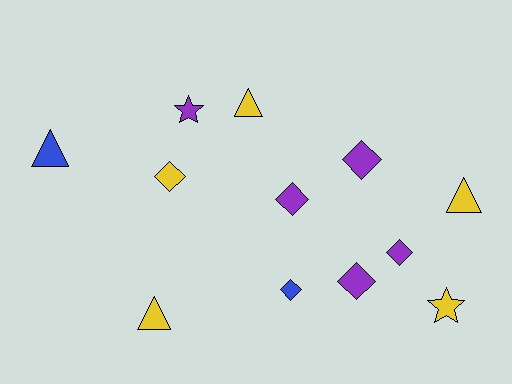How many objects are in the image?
There are 12 objects.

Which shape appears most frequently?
Diamond, with 6 objects.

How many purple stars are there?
There is 1 purple star.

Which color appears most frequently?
Purple, with 5 objects.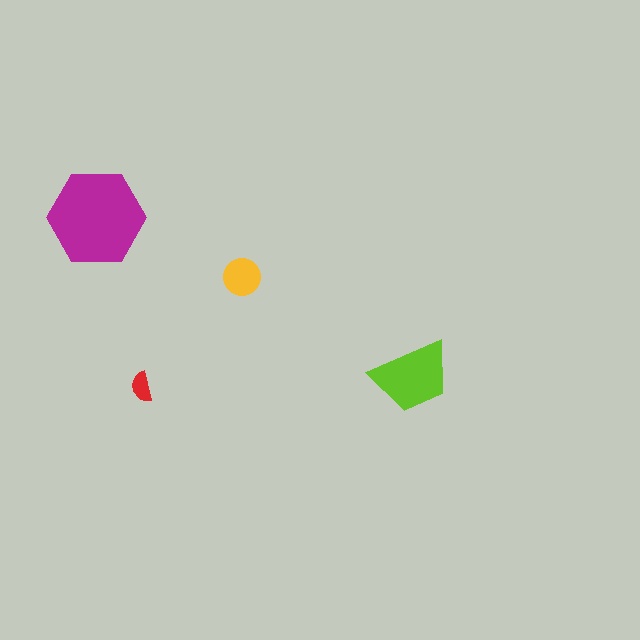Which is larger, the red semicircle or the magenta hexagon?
The magenta hexagon.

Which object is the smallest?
The red semicircle.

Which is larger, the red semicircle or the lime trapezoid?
The lime trapezoid.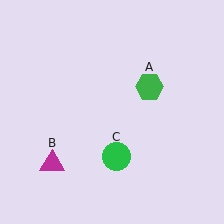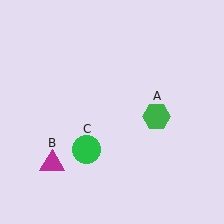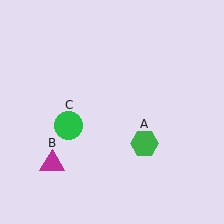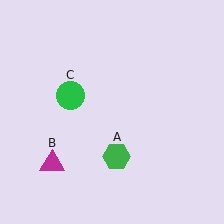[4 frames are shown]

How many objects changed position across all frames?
2 objects changed position: green hexagon (object A), green circle (object C).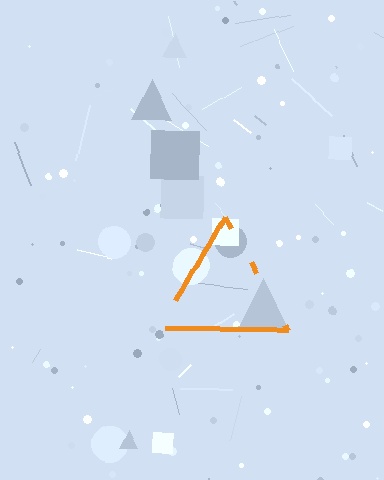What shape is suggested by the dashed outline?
The dashed outline suggests a triangle.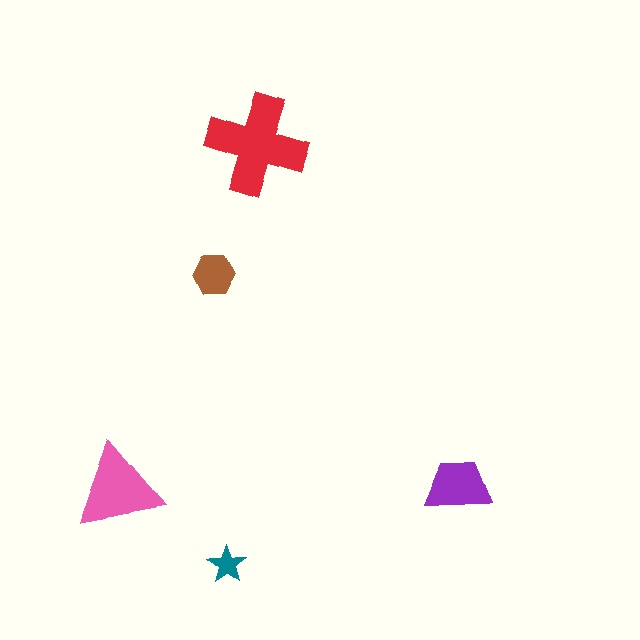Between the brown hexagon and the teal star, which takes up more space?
The brown hexagon.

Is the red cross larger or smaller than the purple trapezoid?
Larger.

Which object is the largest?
The red cross.